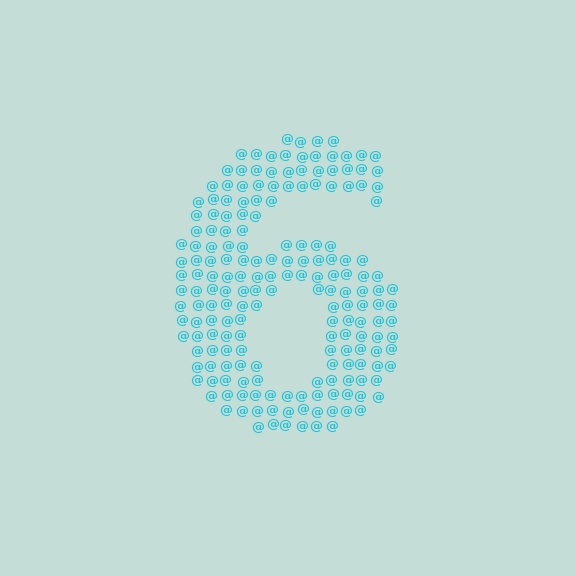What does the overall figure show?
The overall figure shows the digit 6.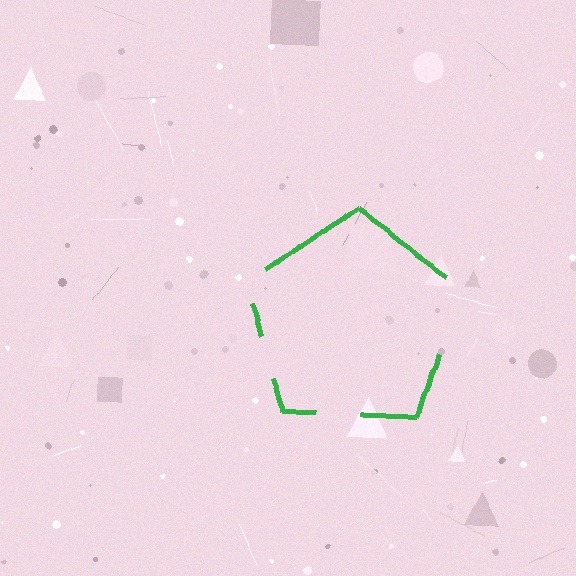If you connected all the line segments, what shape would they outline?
They would outline a pentagon.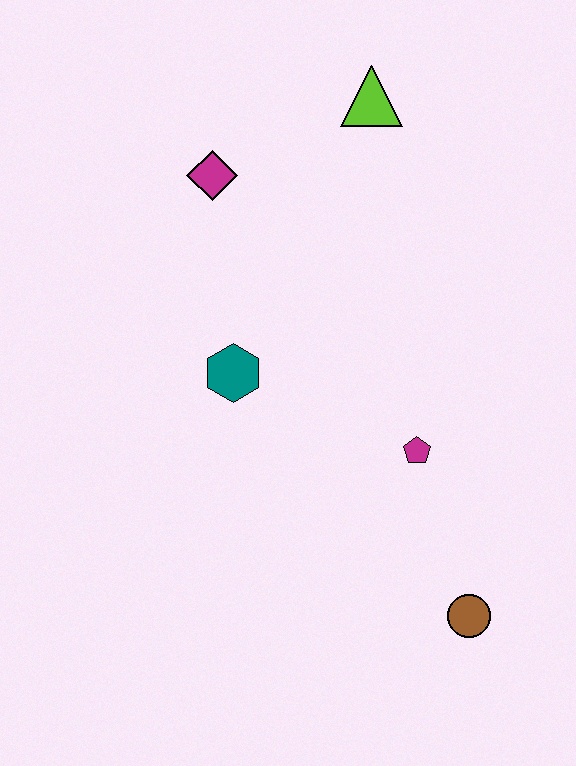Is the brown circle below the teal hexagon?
Yes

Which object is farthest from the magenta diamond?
The brown circle is farthest from the magenta diamond.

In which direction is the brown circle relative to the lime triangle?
The brown circle is below the lime triangle.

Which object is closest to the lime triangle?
The magenta diamond is closest to the lime triangle.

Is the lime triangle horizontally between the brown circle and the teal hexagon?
Yes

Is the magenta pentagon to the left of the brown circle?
Yes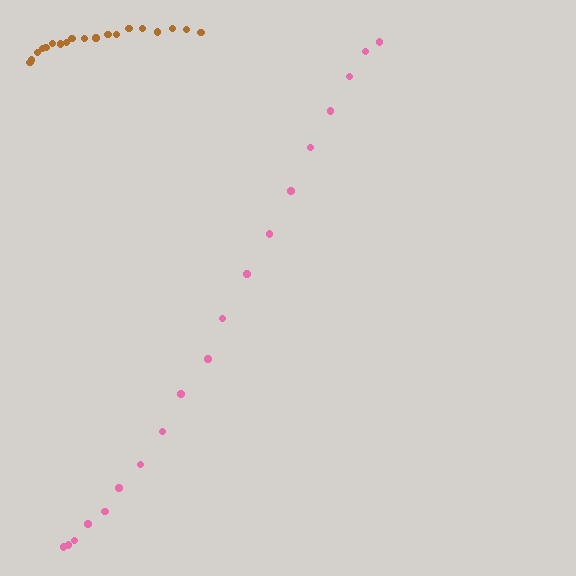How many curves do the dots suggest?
There are 2 distinct paths.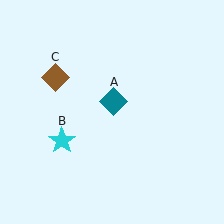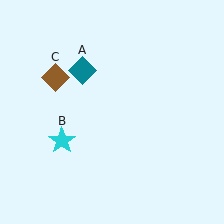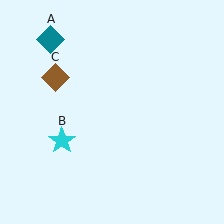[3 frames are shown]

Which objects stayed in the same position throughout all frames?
Cyan star (object B) and brown diamond (object C) remained stationary.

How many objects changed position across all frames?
1 object changed position: teal diamond (object A).